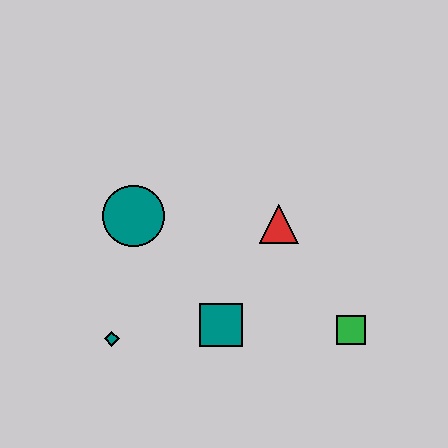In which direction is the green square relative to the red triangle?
The green square is below the red triangle.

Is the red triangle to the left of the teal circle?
No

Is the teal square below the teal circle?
Yes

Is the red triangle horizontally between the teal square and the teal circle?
No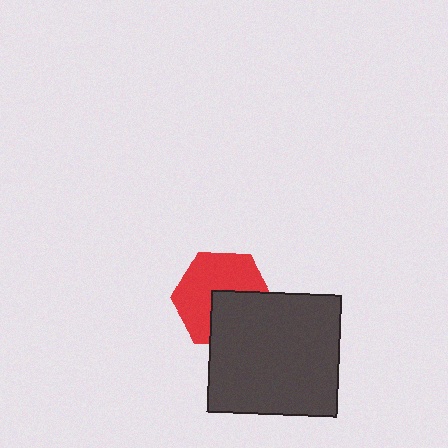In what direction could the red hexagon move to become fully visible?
The red hexagon could move toward the upper-left. That would shift it out from behind the dark gray rectangle entirely.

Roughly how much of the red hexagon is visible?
About half of it is visible (roughly 59%).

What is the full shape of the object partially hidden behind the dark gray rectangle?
The partially hidden object is a red hexagon.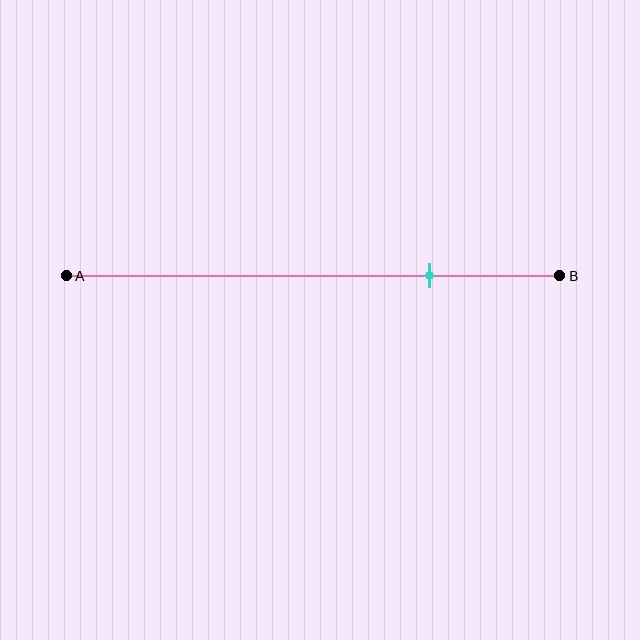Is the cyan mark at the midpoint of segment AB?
No, the mark is at about 75% from A, not at the 50% midpoint.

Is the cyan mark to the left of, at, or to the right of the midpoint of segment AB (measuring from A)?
The cyan mark is to the right of the midpoint of segment AB.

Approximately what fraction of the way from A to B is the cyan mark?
The cyan mark is approximately 75% of the way from A to B.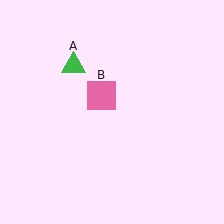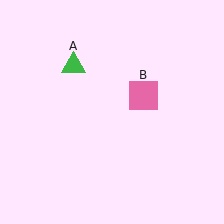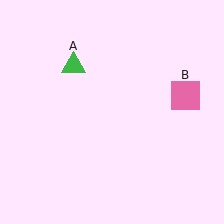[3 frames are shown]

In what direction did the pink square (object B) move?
The pink square (object B) moved right.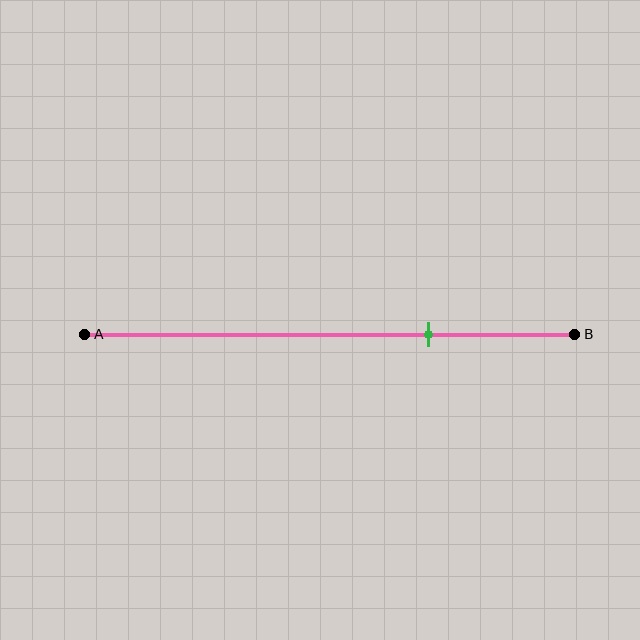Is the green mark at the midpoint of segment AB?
No, the mark is at about 70% from A, not at the 50% midpoint.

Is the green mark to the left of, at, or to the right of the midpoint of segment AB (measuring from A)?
The green mark is to the right of the midpoint of segment AB.